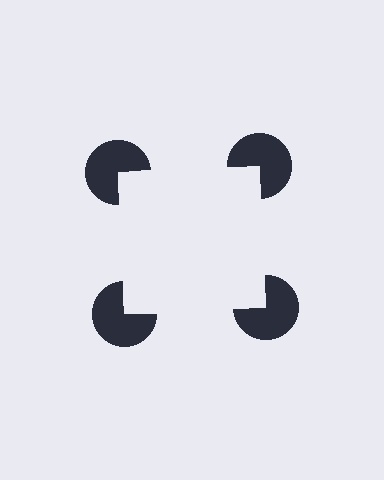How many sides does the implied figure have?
4 sides.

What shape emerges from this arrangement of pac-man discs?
An illusory square — its edges are inferred from the aligned wedge cuts in the pac-man discs, not physically drawn.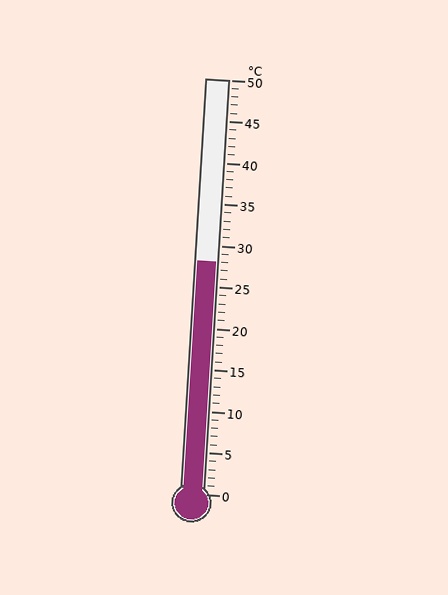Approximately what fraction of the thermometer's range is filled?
The thermometer is filled to approximately 55% of its range.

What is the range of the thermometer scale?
The thermometer scale ranges from 0°C to 50°C.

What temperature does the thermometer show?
The thermometer shows approximately 28°C.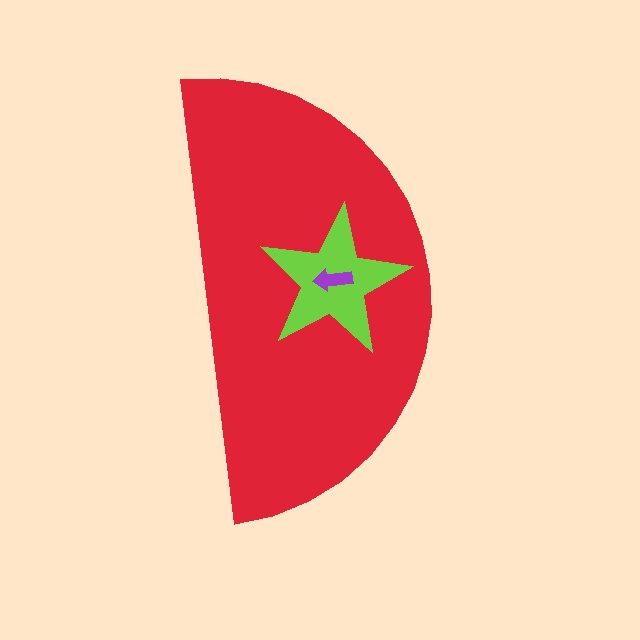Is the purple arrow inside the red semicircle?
Yes.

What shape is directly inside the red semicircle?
The lime star.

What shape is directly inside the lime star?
The purple arrow.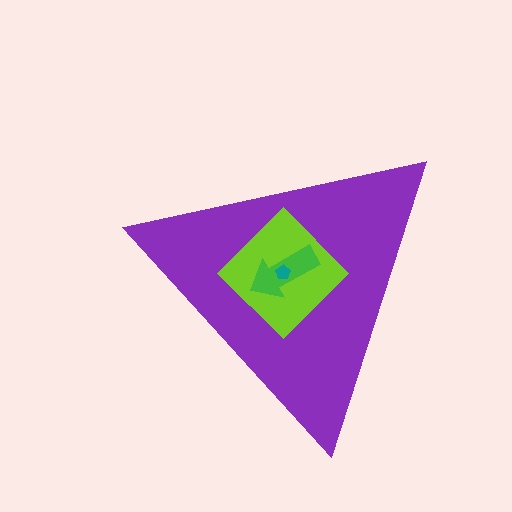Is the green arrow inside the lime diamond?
Yes.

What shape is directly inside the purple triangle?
The lime diamond.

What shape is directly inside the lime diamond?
The green arrow.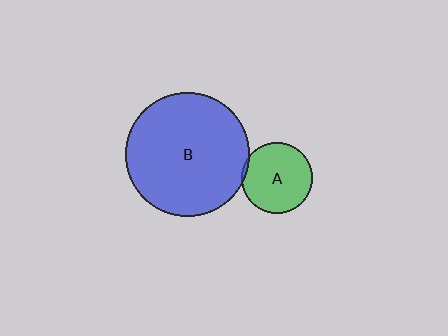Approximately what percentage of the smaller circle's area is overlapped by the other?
Approximately 5%.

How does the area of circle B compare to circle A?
Approximately 3.0 times.